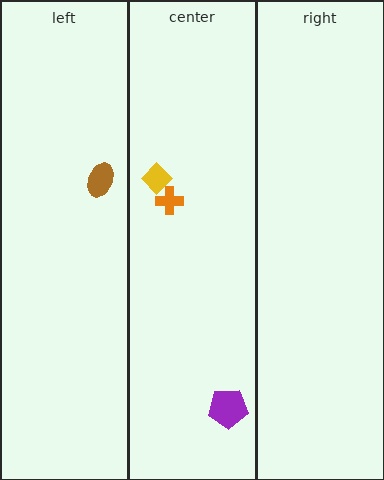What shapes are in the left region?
The brown ellipse.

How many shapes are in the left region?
1.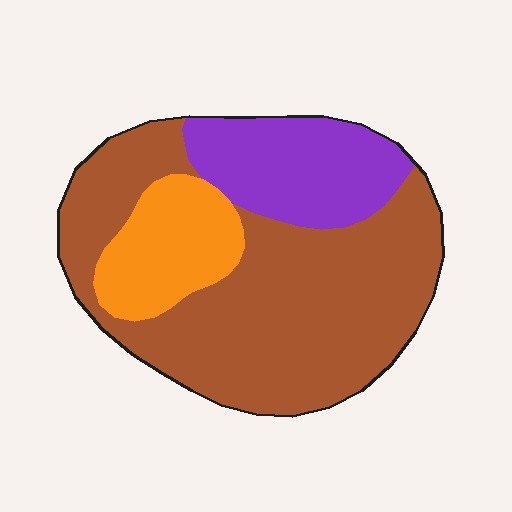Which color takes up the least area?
Orange, at roughly 15%.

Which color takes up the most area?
Brown, at roughly 60%.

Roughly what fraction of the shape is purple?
Purple covers around 20% of the shape.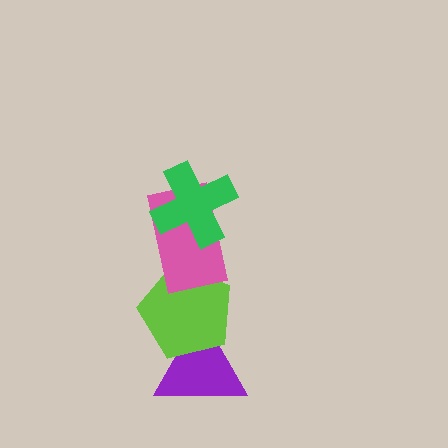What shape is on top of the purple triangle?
The lime pentagon is on top of the purple triangle.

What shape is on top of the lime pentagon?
The pink rectangle is on top of the lime pentagon.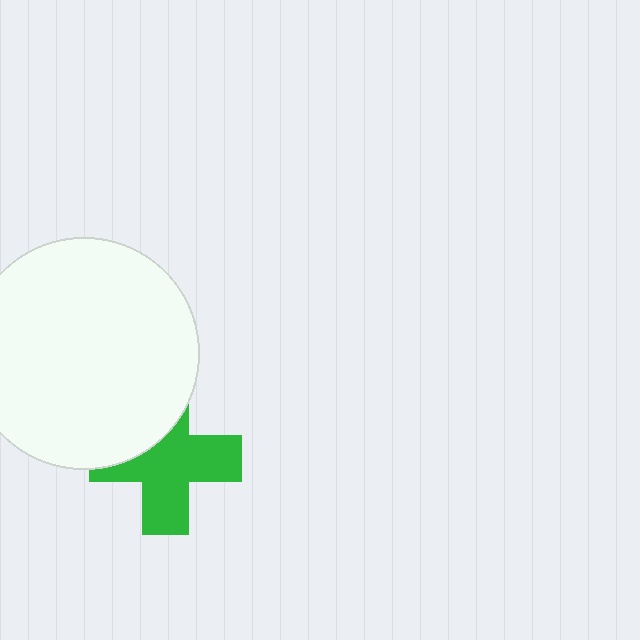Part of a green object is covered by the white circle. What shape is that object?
It is a cross.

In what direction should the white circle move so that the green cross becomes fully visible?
The white circle should move up. That is the shortest direction to clear the overlap and leave the green cross fully visible.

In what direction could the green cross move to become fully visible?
The green cross could move down. That would shift it out from behind the white circle entirely.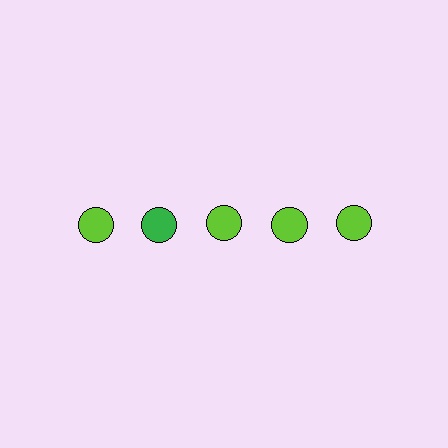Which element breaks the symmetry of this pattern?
The green circle in the top row, second from left column breaks the symmetry. All other shapes are lime circles.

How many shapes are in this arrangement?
There are 5 shapes arranged in a grid pattern.